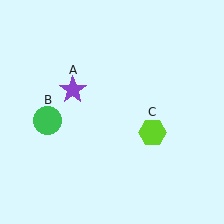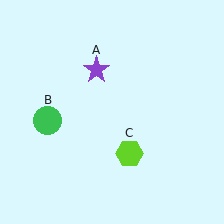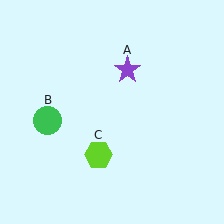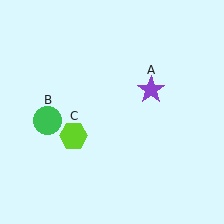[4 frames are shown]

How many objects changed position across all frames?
2 objects changed position: purple star (object A), lime hexagon (object C).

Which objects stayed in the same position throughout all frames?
Green circle (object B) remained stationary.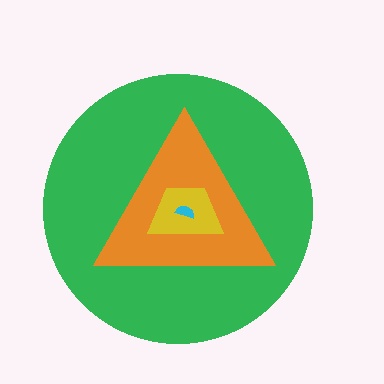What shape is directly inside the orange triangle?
The yellow trapezoid.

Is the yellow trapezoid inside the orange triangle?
Yes.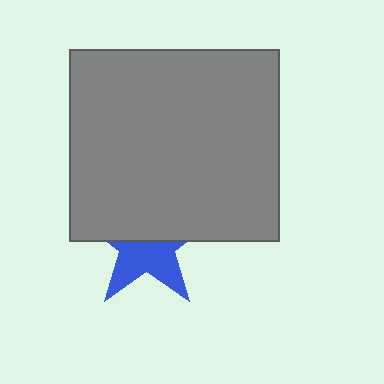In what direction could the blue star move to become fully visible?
The blue star could move down. That would shift it out from behind the gray rectangle entirely.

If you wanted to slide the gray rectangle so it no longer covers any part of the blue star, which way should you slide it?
Slide it up — that is the most direct way to separate the two shapes.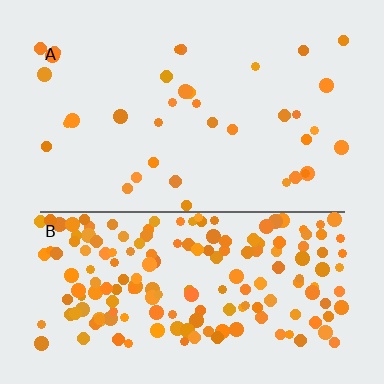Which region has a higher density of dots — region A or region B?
B (the bottom).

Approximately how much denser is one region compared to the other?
Approximately 4.9× — region B over region A.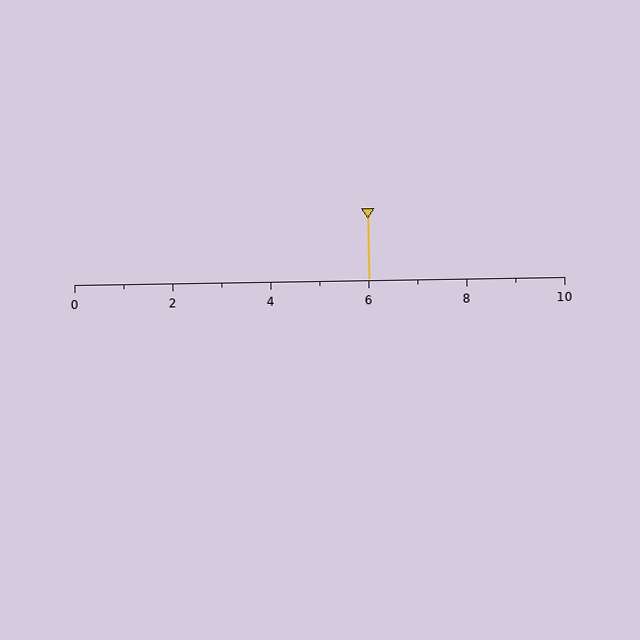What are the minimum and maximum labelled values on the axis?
The axis runs from 0 to 10.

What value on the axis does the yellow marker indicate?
The marker indicates approximately 6.